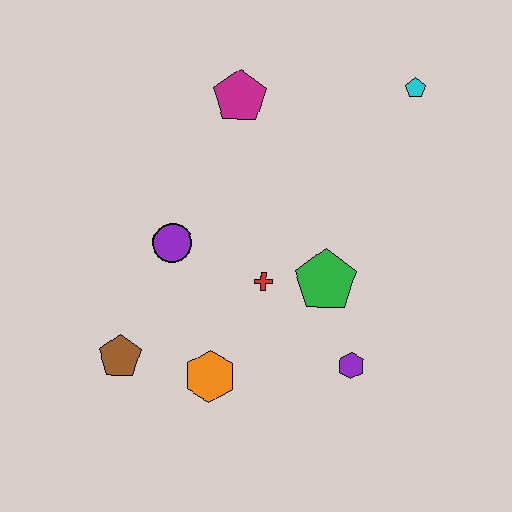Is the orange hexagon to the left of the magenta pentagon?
Yes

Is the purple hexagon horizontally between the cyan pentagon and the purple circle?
Yes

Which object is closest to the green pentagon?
The red cross is closest to the green pentagon.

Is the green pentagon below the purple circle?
Yes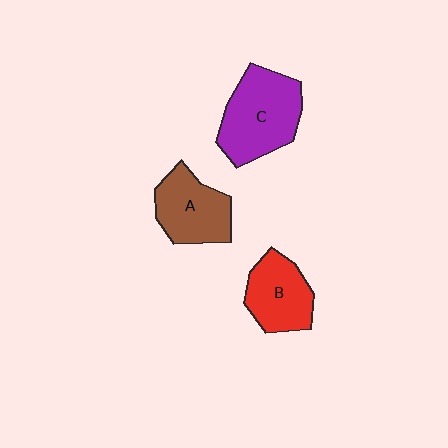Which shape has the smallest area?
Shape B (red).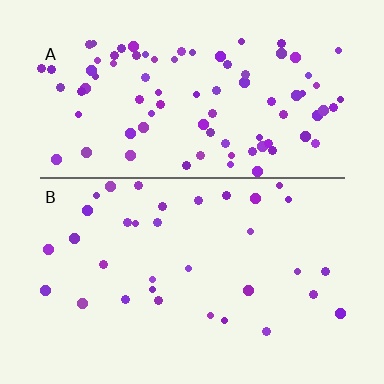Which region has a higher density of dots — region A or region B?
A (the top).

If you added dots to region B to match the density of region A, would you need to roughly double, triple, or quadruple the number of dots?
Approximately triple.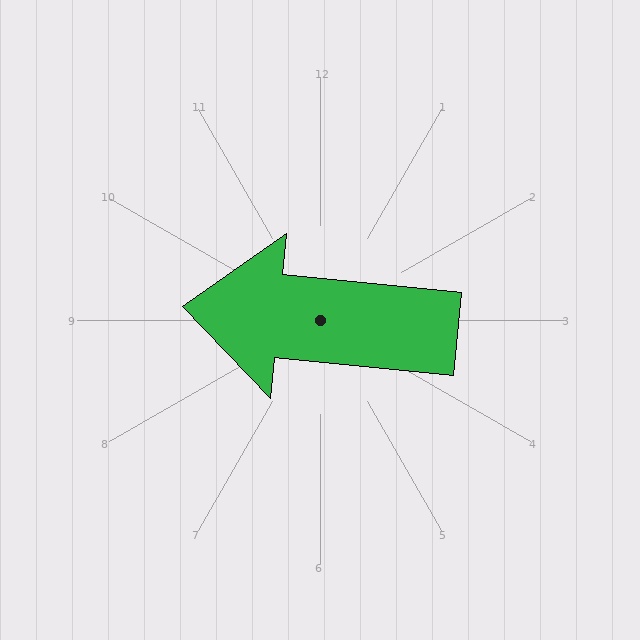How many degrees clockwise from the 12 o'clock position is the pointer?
Approximately 276 degrees.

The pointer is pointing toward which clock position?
Roughly 9 o'clock.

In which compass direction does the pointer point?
West.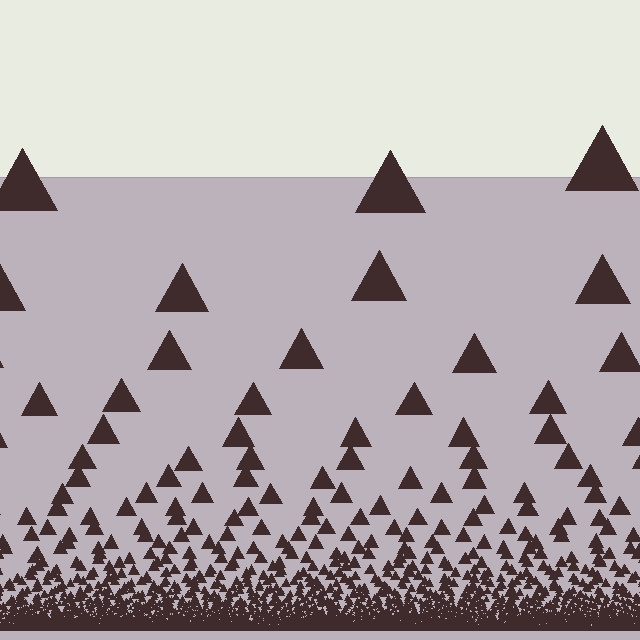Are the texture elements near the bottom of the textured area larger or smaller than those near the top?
Smaller. The gradient is inverted — elements near the bottom are smaller and denser.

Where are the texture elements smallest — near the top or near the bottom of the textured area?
Near the bottom.